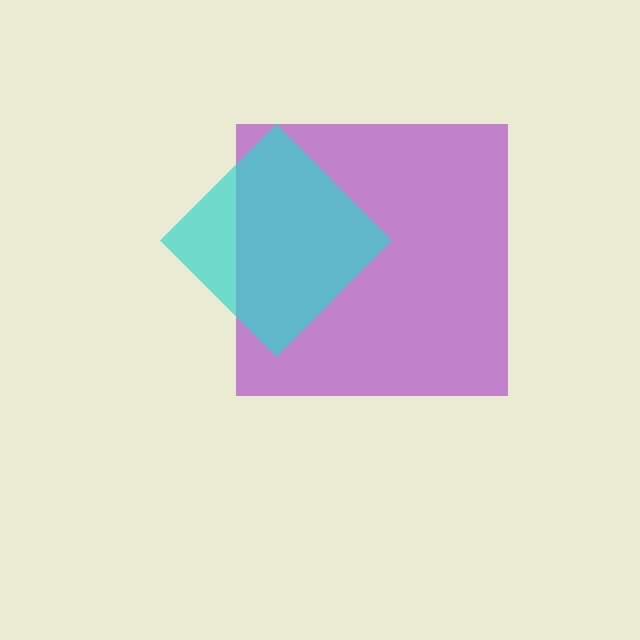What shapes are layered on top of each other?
The layered shapes are: a purple square, a cyan diamond.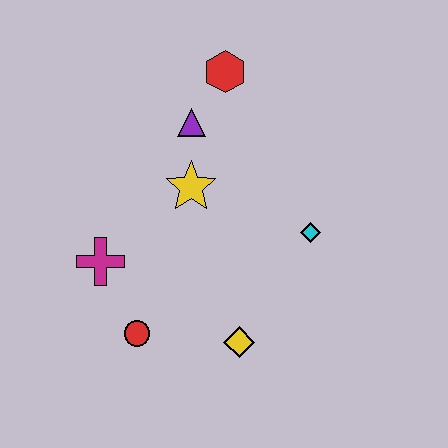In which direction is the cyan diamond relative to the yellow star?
The cyan diamond is to the right of the yellow star.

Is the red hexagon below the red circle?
No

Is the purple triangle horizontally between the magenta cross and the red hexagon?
Yes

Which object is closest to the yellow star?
The purple triangle is closest to the yellow star.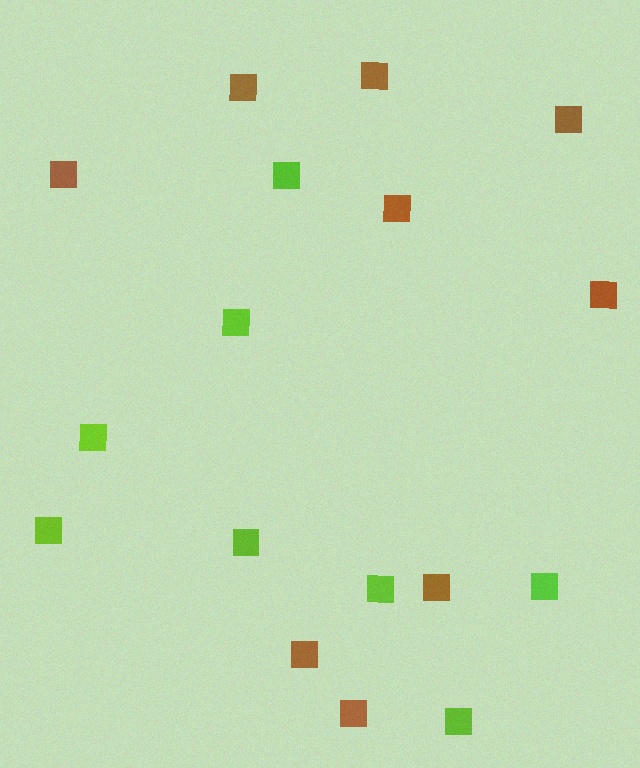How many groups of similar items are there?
There are 2 groups: one group of brown squares (9) and one group of lime squares (8).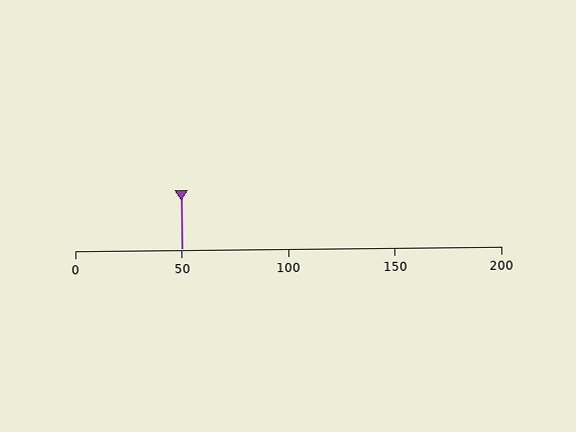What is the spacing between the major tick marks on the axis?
The major ticks are spaced 50 apart.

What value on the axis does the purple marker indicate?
The marker indicates approximately 50.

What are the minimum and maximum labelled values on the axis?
The axis runs from 0 to 200.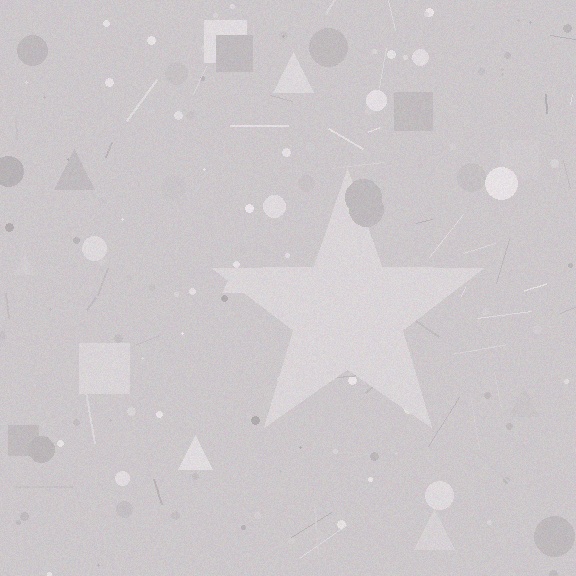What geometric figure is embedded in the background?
A star is embedded in the background.